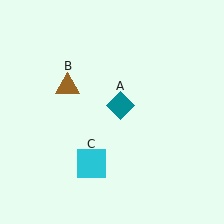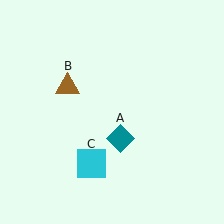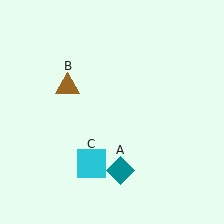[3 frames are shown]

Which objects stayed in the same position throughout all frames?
Brown triangle (object B) and cyan square (object C) remained stationary.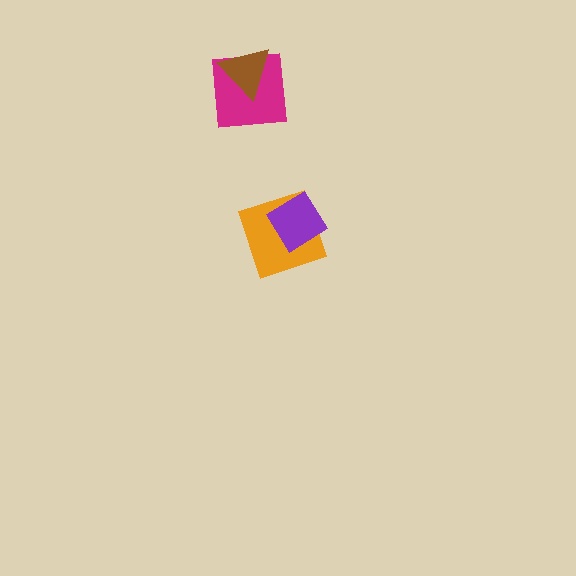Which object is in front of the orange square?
The purple diamond is in front of the orange square.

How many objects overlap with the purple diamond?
1 object overlaps with the purple diamond.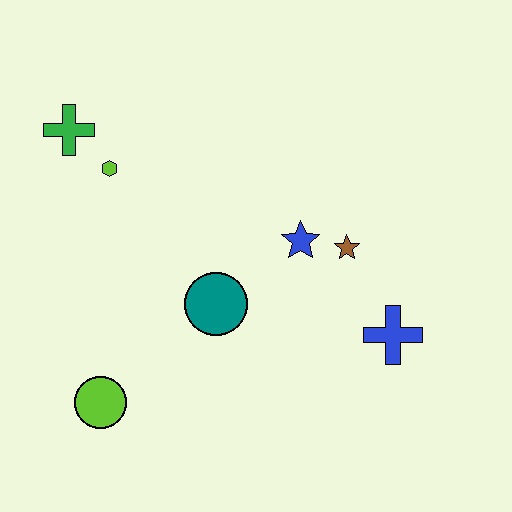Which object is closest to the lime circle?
The teal circle is closest to the lime circle.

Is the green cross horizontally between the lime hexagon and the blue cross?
No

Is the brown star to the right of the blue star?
Yes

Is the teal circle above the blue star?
No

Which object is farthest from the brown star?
The green cross is farthest from the brown star.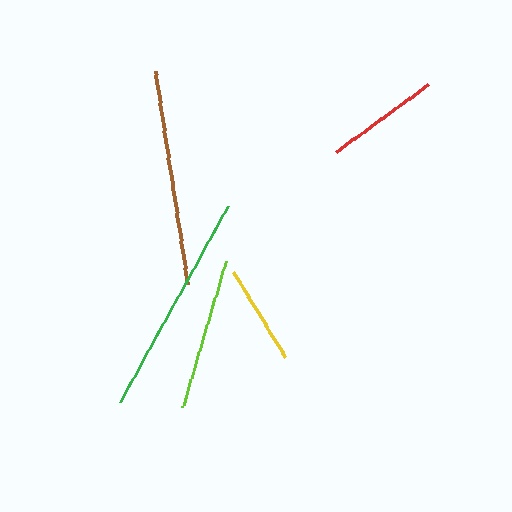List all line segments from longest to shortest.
From longest to shortest: green, brown, lime, red, yellow.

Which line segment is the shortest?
The yellow line is the shortest at approximately 99 pixels.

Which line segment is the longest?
The green line is the longest at approximately 224 pixels.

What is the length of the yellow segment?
The yellow segment is approximately 99 pixels long.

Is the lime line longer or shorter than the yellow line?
The lime line is longer than the yellow line.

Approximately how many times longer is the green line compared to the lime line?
The green line is approximately 1.5 times the length of the lime line.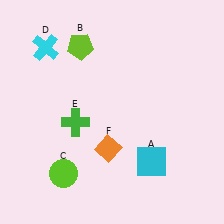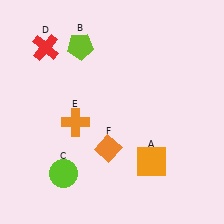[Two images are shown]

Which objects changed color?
A changed from cyan to orange. D changed from cyan to red. E changed from green to orange.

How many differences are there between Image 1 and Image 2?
There are 3 differences between the two images.